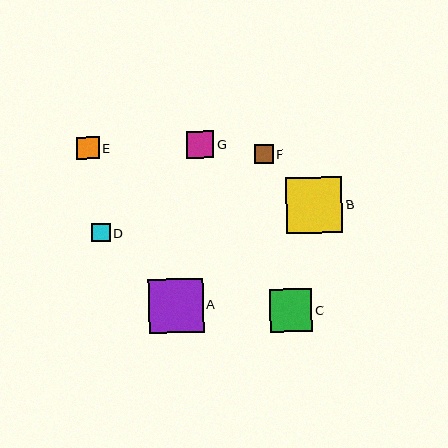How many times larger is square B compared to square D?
Square B is approximately 3.1 times the size of square D.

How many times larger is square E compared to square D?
Square E is approximately 1.2 times the size of square D.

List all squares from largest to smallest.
From largest to smallest: B, A, C, G, E, F, D.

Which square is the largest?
Square B is the largest with a size of approximately 56 pixels.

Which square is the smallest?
Square D is the smallest with a size of approximately 18 pixels.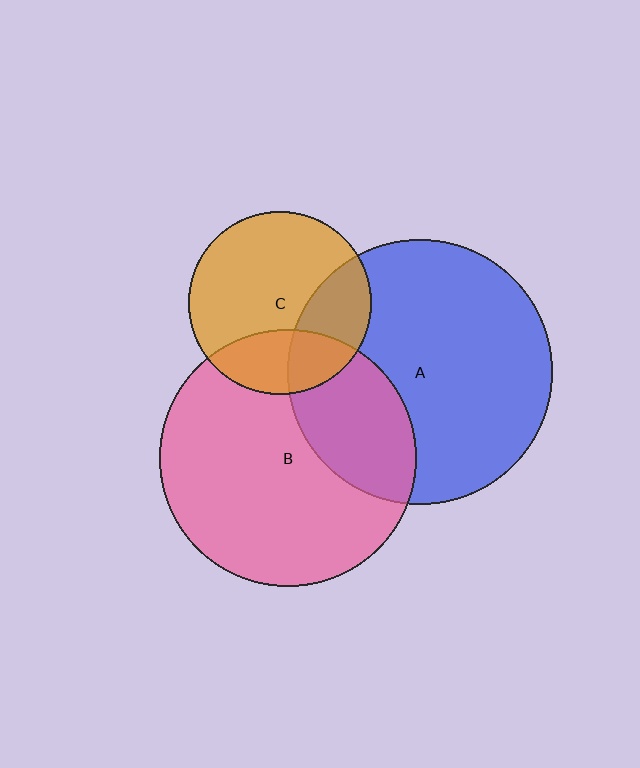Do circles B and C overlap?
Yes.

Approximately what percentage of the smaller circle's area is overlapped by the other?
Approximately 25%.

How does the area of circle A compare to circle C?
Approximately 2.1 times.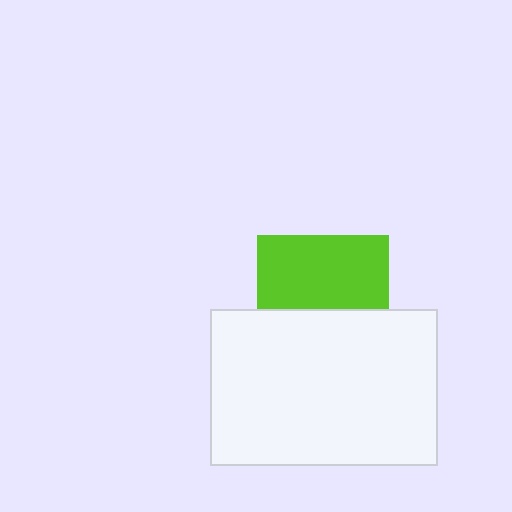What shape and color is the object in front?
The object in front is a white rectangle.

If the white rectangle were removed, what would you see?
You would see the complete lime square.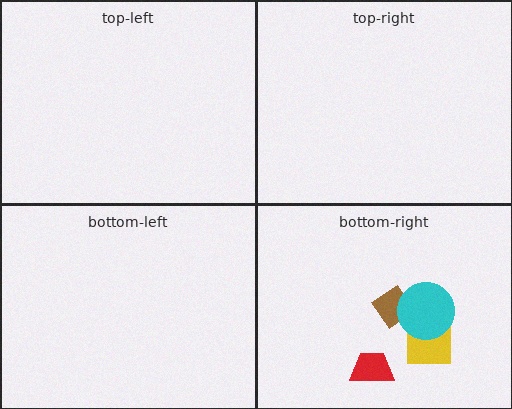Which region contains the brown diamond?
The bottom-right region.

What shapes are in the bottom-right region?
The brown diamond, the yellow square, the cyan circle, the red trapezoid.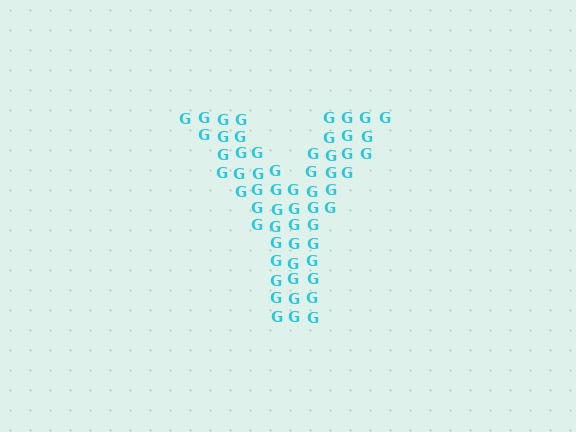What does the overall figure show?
The overall figure shows the letter Y.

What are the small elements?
The small elements are letter G's.